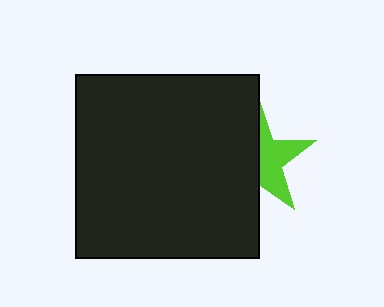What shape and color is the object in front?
The object in front is a black square.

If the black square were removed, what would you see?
You would see the complete lime star.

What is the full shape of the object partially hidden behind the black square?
The partially hidden object is a lime star.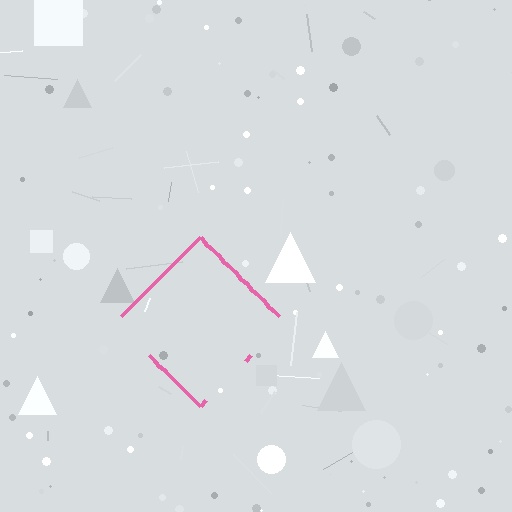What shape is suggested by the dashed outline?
The dashed outline suggests a diamond.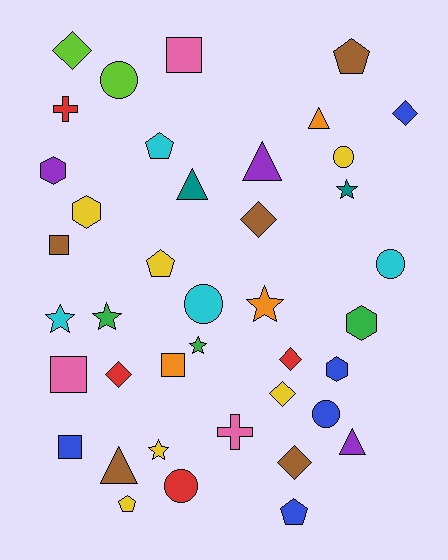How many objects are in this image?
There are 40 objects.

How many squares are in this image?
There are 5 squares.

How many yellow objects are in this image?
There are 6 yellow objects.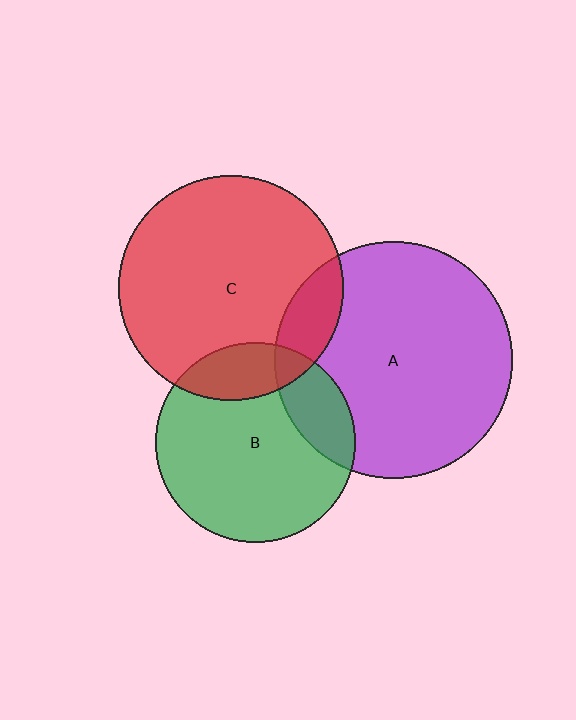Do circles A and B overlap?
Yes.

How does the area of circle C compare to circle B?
Approximately 1.3 times.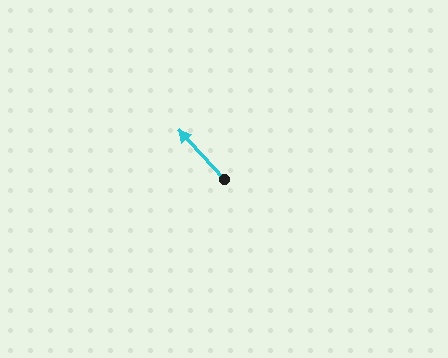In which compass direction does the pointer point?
Northwest.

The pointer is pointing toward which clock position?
Roughly 11 o'clock.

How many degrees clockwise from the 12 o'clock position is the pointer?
Approximately 317 degrees.